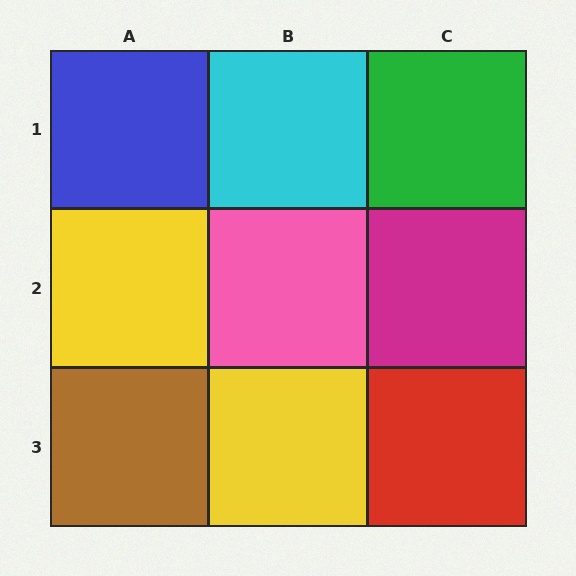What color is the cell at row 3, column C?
Red.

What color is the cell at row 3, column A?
Brown.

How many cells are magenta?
1 cell is magenta.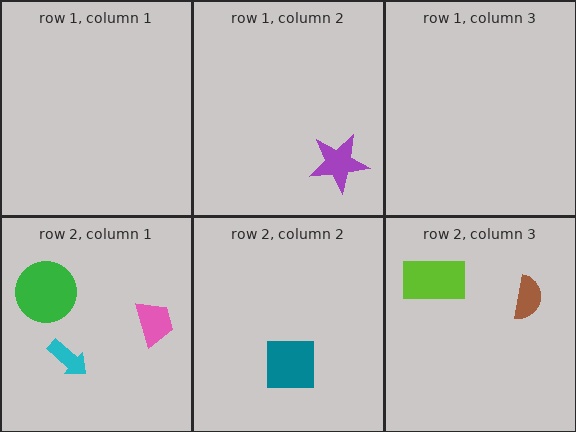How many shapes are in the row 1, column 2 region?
1.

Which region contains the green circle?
The row 2, column 1 region.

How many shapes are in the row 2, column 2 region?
1.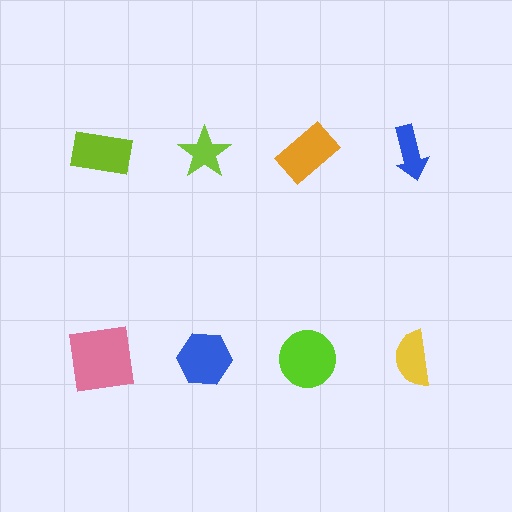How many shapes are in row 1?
4 shapes.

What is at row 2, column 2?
A blue hexagon.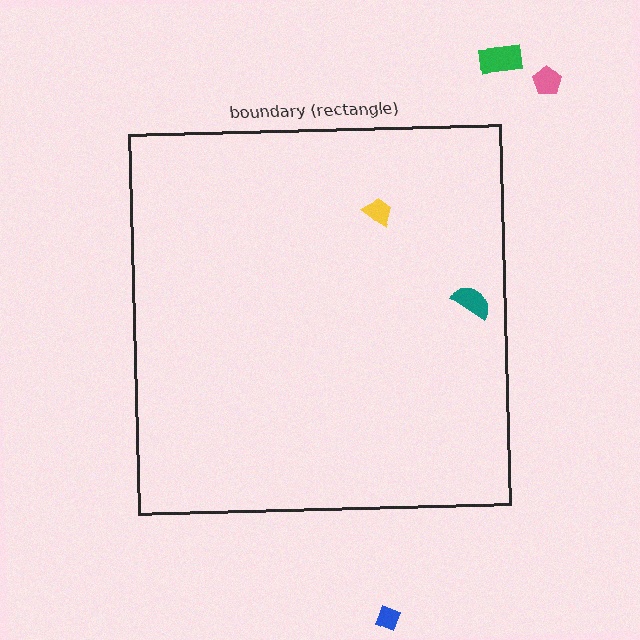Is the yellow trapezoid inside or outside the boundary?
Inside.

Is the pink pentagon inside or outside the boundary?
Outside.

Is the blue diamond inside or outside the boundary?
Outside.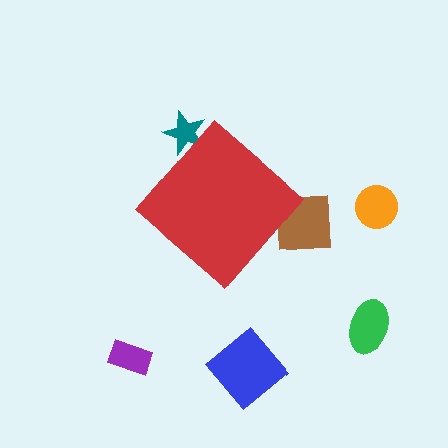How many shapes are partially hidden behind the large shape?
2 shapes are partially hidden.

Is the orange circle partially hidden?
No, the orange circle is fully visible.